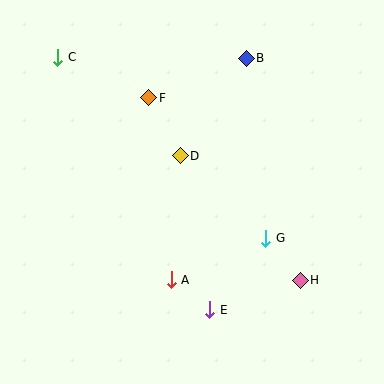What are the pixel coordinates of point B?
Point B is at (246, 58).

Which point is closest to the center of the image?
Point D at (180, 156) is closest to the center.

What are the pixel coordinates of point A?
Point A is at (171, 280).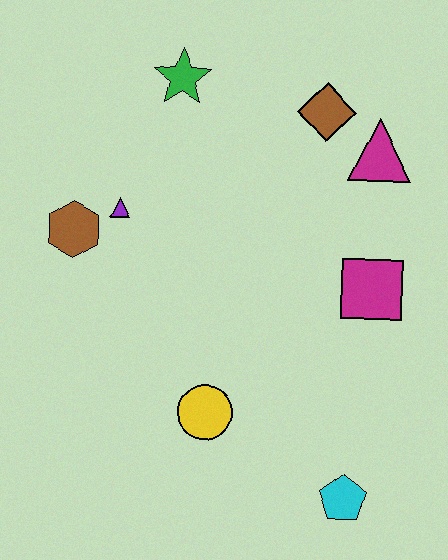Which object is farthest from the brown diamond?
The cyan pentagon is farthest from the brown diamond.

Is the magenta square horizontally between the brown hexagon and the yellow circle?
No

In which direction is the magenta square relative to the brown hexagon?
The magenta square is to the right of the brown hexagon.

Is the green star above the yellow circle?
Yes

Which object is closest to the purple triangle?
The brown hexagon is closest to the purple triangle.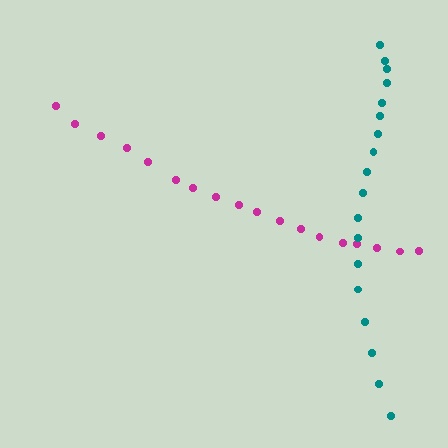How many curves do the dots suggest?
There are 2 distinct paths.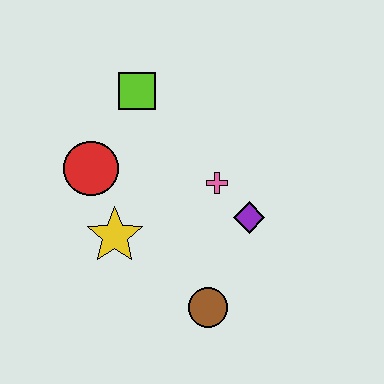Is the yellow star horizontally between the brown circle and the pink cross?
No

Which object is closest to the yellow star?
The red circle is closest to the yellow star.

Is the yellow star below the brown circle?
No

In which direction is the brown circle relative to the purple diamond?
The brown circle is below the purple diamond.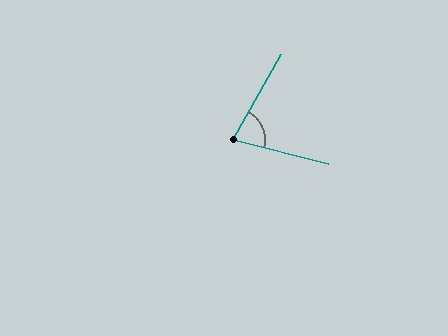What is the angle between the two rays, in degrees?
Approximately 74 degrees.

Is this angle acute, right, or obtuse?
It is acute.